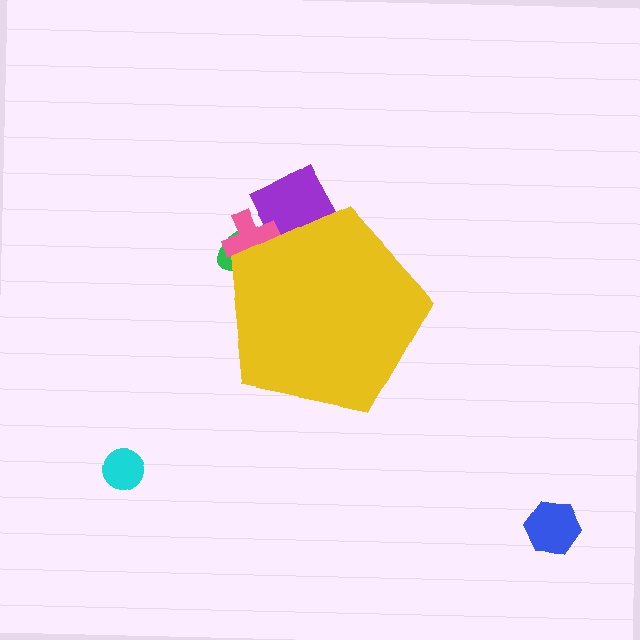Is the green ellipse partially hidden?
Yes, the green ellipse is partially hidden behind the yellow pentagon.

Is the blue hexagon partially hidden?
No, the blue hexagon is fully visible.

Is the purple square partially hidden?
Yes, the purple square is partially hidden behind the yellow pentagon.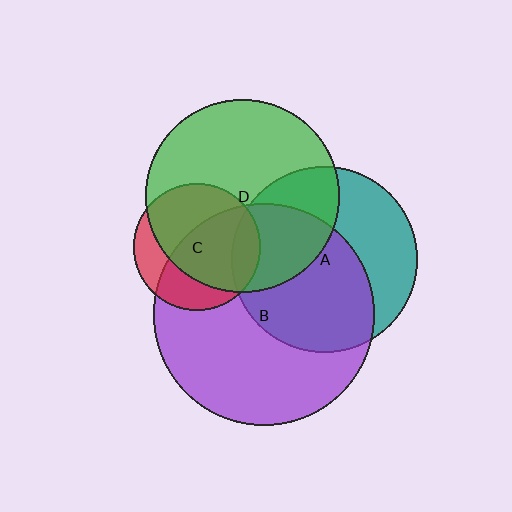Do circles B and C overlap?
Yes.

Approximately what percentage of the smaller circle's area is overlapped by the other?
Approximately 60%.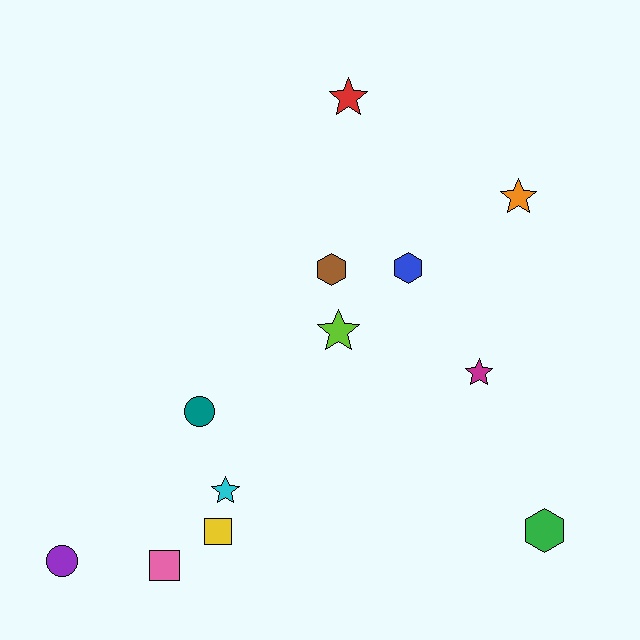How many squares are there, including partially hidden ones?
There are 2 squares.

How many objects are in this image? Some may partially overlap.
There are 12 objects.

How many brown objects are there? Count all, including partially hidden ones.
There is 1 brown object.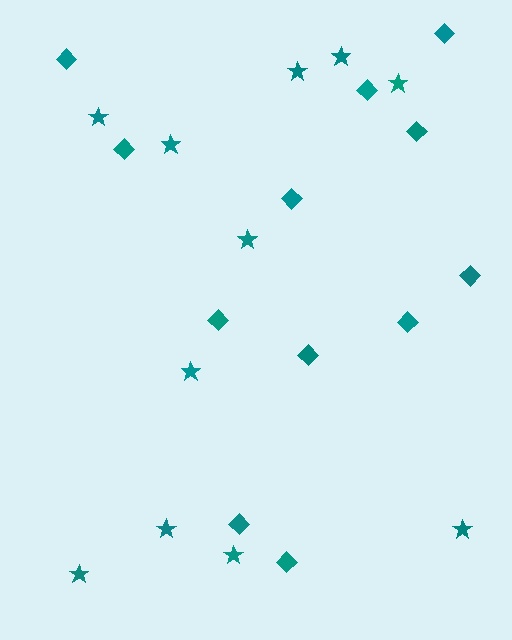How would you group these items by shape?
There are 2 groups: one group of stars (11) and one group of diamonds (12).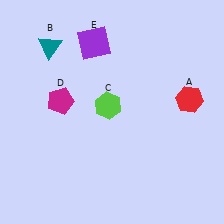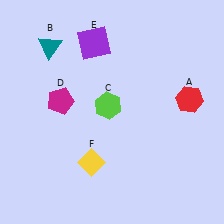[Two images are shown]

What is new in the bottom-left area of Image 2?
A yellow diamond (F) was added in the bottom-left area of Image 2.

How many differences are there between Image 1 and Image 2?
There is 1 difference between the two images.